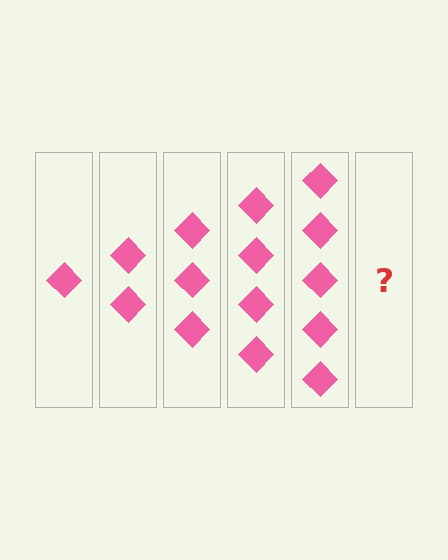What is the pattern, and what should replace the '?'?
The pattern is that each step adds one more diamond. The '?' should be 6 diamonds.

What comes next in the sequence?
The next element should be 6 diamonds.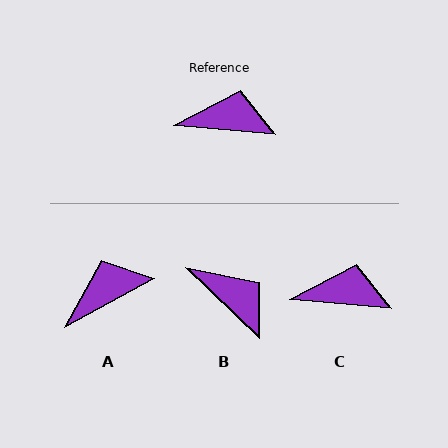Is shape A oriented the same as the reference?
No, it is off by about 34 degrees.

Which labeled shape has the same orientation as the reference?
C.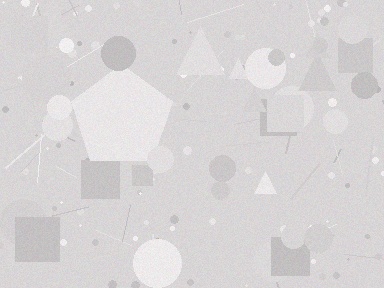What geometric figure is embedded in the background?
A pentagon is embedded in the background.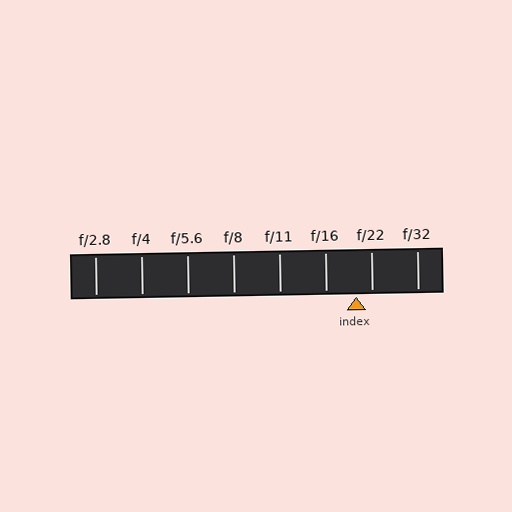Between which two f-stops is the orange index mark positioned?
The index mark is between f/16 and f/22.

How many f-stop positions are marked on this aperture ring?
There are 8 f-stop positions marked.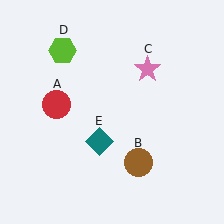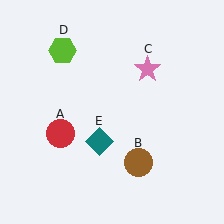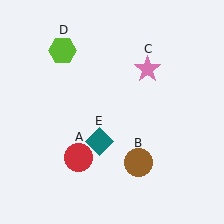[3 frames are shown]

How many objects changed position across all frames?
1 object changed position: red circle (object A).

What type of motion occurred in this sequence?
The red circle (object A) rotated counterclockwise around the center of the scene.